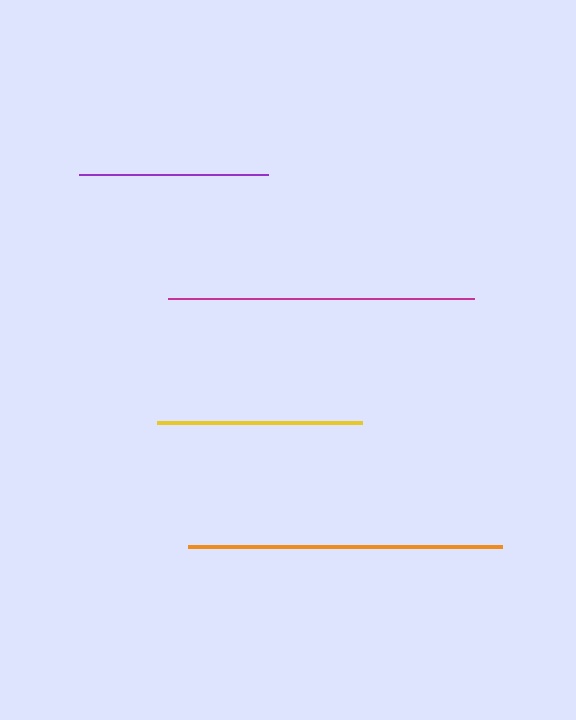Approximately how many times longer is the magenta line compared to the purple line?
The magenta line is approximately 1.6 times the length of the purple line.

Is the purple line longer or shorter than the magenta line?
The magenta line is longer than the purple line.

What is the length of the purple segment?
The purple segment is approximately 189 pixels long.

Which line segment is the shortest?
The purple line is the shortest at approximately 189 pixels.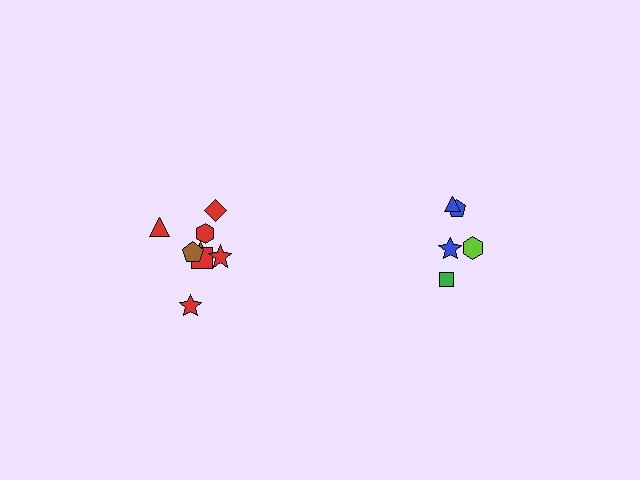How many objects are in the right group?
There are 5 objects.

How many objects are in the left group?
There are 8 objects.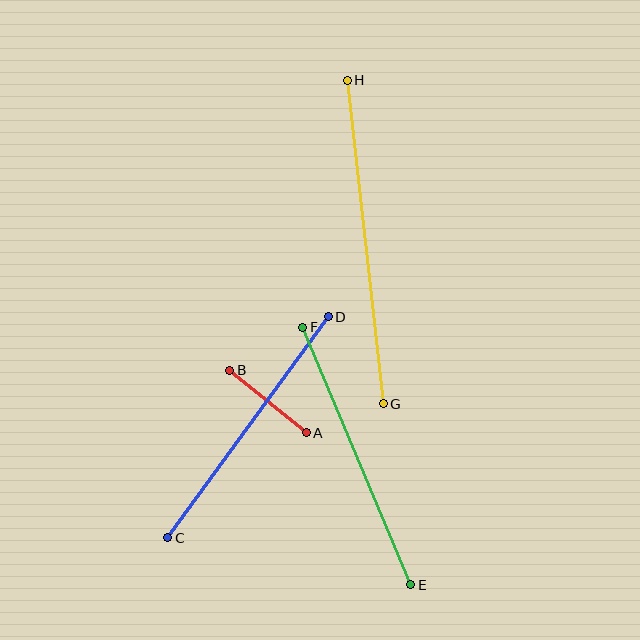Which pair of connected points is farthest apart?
Points G and H are farthest apart.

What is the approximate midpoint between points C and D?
The midpoint is at approximately (248, 427) pixels.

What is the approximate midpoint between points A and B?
The midpoint is at approximately (268, 402) pixels.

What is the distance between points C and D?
The distance is approximately 273 pixels.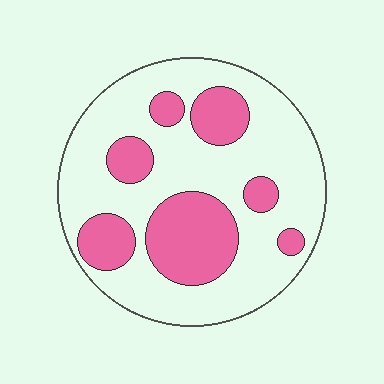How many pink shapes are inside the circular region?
7.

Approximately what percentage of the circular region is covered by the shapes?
Approximately 30%.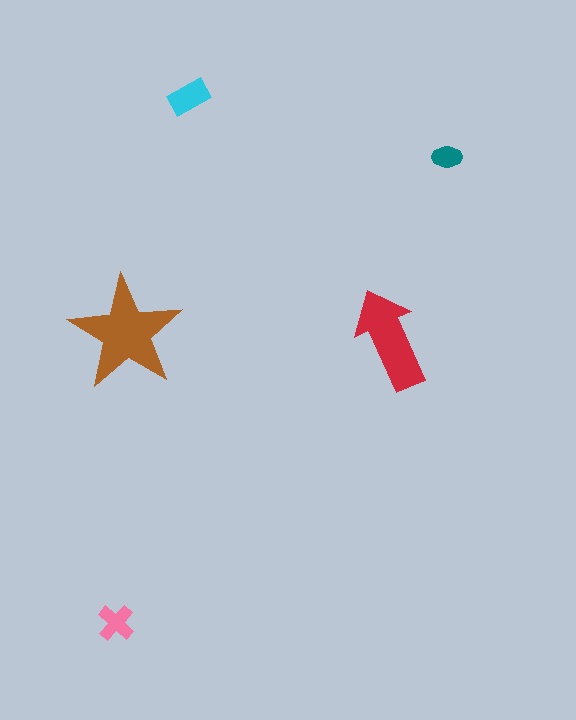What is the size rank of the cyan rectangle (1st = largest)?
3rd.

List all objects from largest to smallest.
The brown star, the red arrow, the cyan rectangle, the pink cross, the teal ellipse.